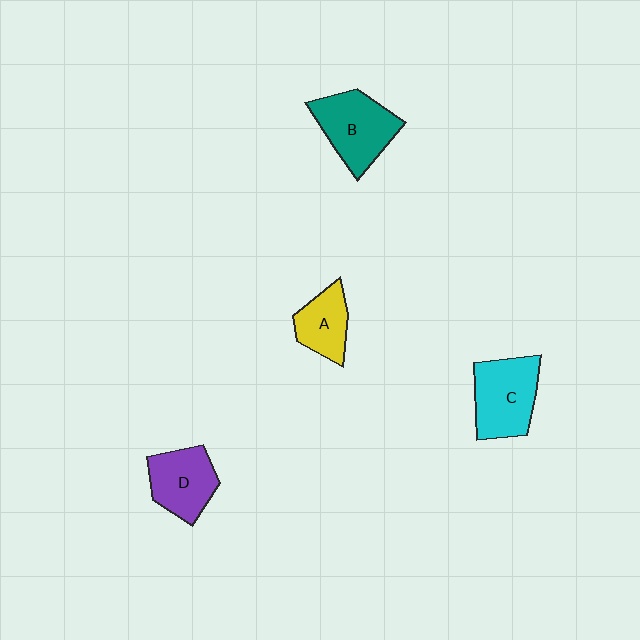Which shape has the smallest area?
Shape A (yellow).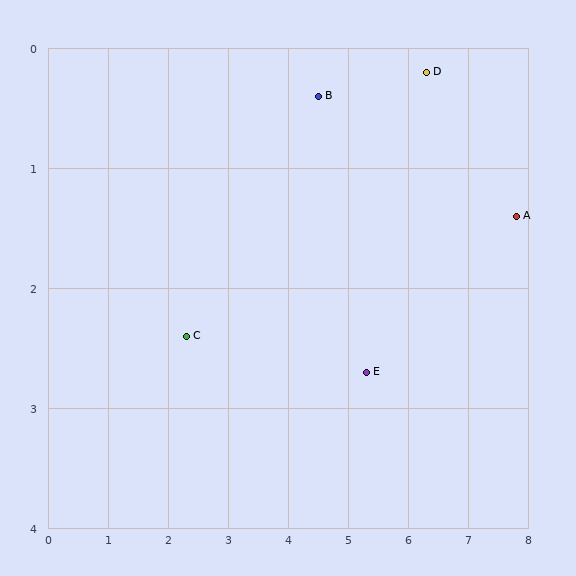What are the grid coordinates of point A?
Point A is at approximately (7.8, 1.4).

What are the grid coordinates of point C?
Point C is at approximately (2.3, 2.4).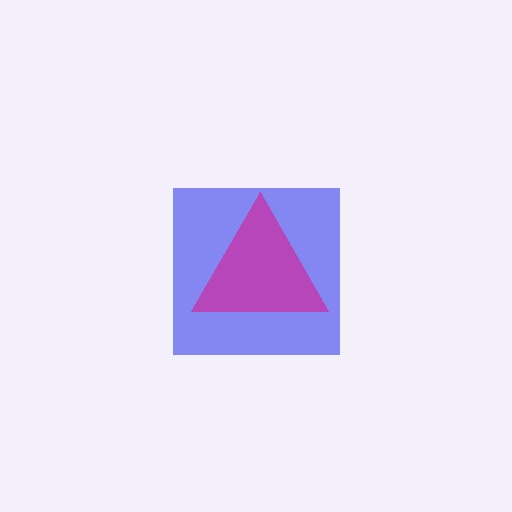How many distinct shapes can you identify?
There are 2 distinct shapes: a blue square, a magenta triangle.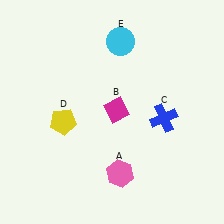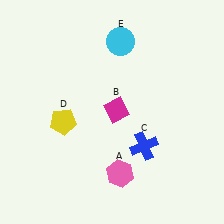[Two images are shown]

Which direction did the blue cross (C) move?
The blue cross (C) moved down.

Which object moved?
The blue cross (C) moved down.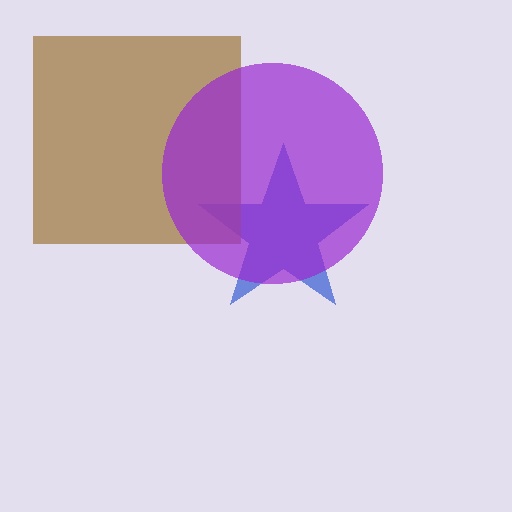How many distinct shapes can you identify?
There are 3 distinct shapes: a blue star, a brown square, a purple circle.